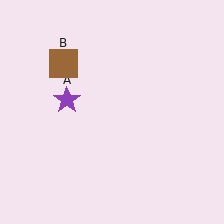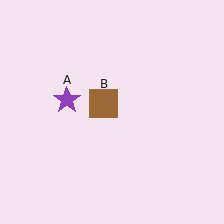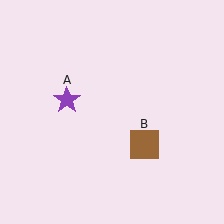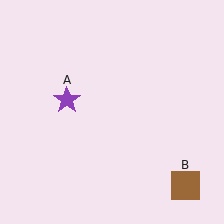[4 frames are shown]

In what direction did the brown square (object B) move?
The brown square (object B) moved down and to the right.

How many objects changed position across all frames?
1 object changed position: brown square (object B).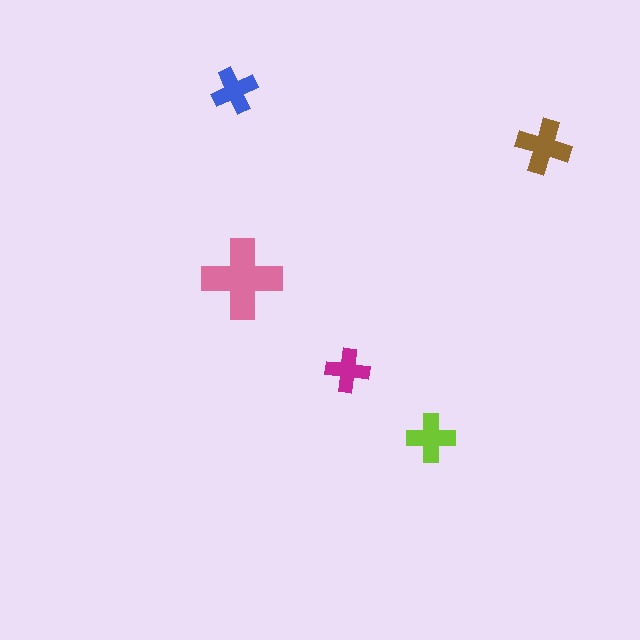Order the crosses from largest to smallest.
the pink one, the brown one, the lime one, the blue one, the magenta one.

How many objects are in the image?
There are 5 objects in the image.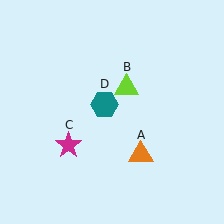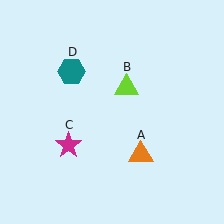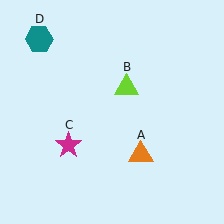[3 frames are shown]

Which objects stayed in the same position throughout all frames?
Orange triangle (object A) and lime triangle (object B) and magenta star (object C) remained stationary.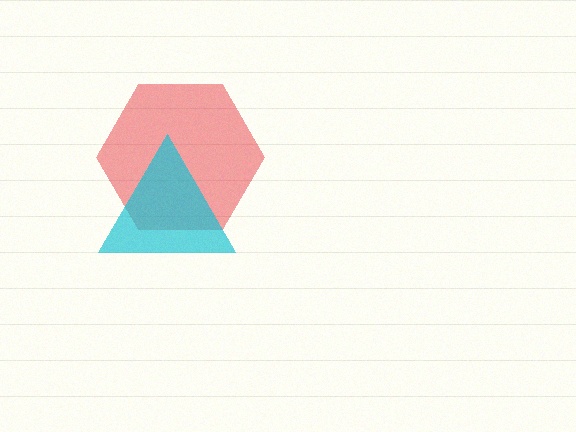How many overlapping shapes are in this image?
There are 2 overlapping shapes in the image.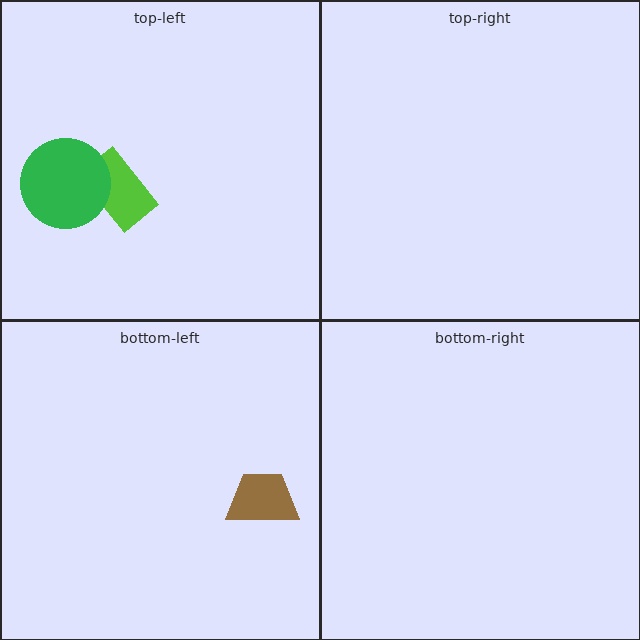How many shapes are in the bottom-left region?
1.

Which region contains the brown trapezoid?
The bottom-left region.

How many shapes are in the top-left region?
2.